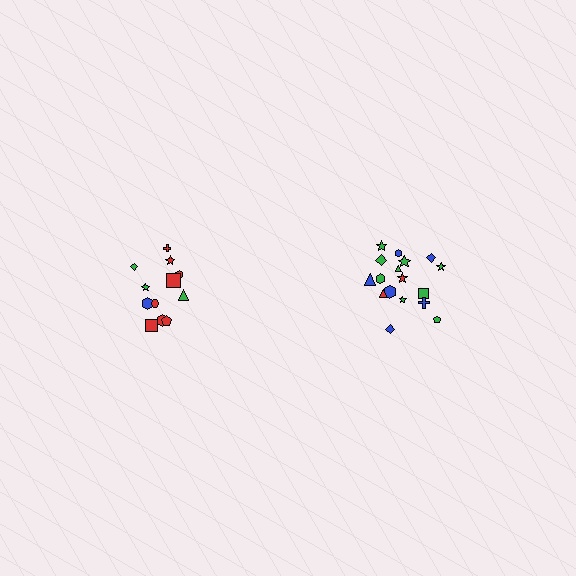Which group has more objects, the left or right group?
The right group.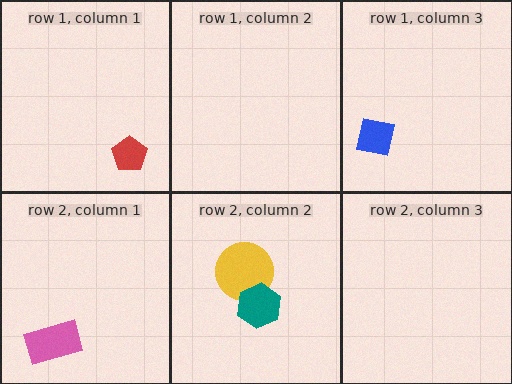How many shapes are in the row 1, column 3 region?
1.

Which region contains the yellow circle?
The row 2, column 2 region.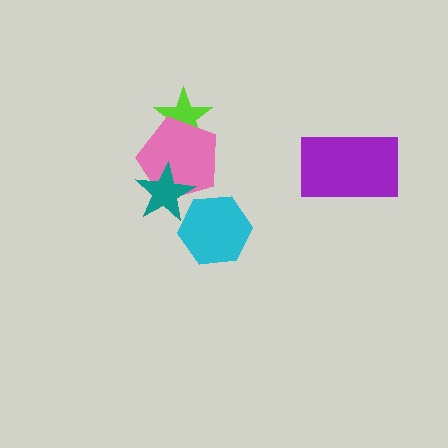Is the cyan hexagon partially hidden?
No, no other shape covers it.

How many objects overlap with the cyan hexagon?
0 objects overlap with the cyan hexagon.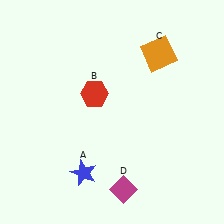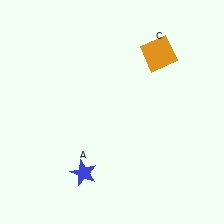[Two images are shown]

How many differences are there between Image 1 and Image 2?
There are 2 differences between the two images.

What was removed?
The red hexagon (B), the magenta diamond (D) were removed in Image 2.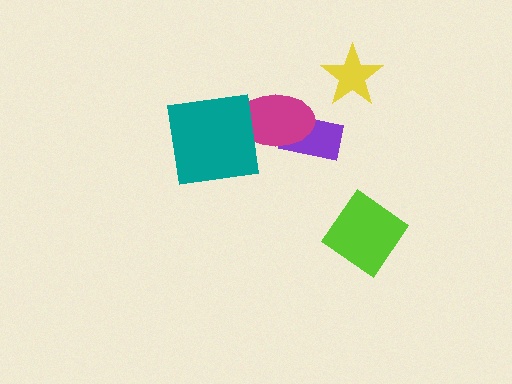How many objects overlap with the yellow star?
0 objects overlap with the yellow star.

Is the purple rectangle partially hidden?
Yes, it is partially covered by another shape.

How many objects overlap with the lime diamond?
0 objects overlap with the lime diamond.